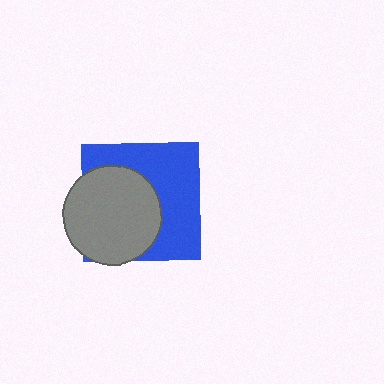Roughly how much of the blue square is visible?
About half of it is visible (roughly 52%).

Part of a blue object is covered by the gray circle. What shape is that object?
It is a square.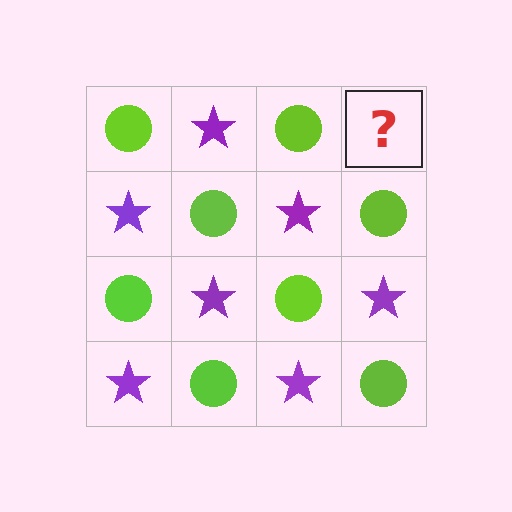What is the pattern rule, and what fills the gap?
The rule is that it alternates lime circle and purple star in a checkerboard pattern. The gap should be filled with a purple star.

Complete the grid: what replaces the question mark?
The question mark should be replaced with a purple star.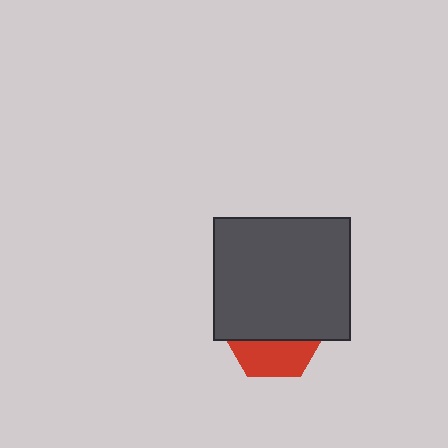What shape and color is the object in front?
The object in front is a dark gray rectangle.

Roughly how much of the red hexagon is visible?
A small part of it is visible (roughly 36%).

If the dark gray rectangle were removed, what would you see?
You would see the complete red hexagon.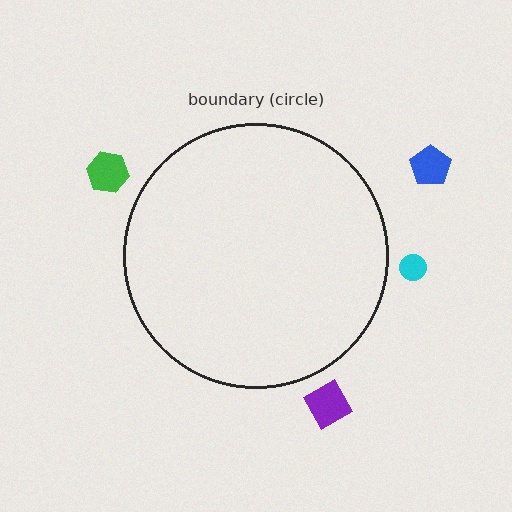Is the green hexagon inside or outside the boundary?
Outside.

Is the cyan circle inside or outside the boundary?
Outside.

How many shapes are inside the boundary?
0 inside, 4 outside.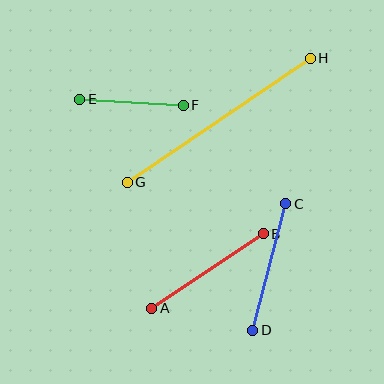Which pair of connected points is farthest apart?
Points G and H are farthest apart.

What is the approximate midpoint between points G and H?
The midpoint is at approximately (219, 120) pixels.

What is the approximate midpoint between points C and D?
The midpoint is at approximately (269, 267) pixels.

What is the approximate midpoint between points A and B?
The midpoint is at approximately (207, 271) pixels.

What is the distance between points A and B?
The distance is approximately 134 pixels.